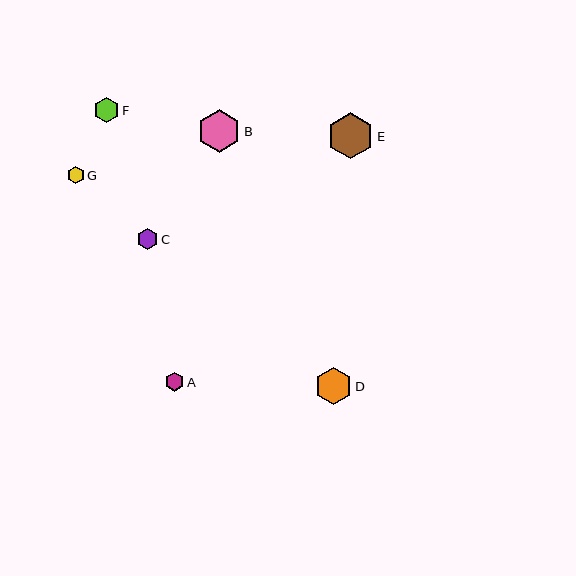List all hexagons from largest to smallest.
From largest to smallest: E, B, D, F, C, A, G.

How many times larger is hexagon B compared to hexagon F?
Hexagon B is approximately 1.7 times the size of hexagon F.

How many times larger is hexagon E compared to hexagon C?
Hexagon E is approximately 2.2 times the size of hexagon C.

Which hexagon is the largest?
Hexagon E is the largest with a size of approximately 46 pixels.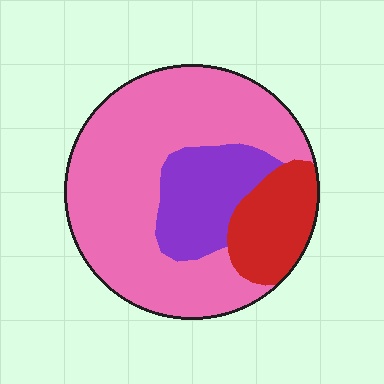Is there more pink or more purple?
Pink.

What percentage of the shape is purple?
Purple covers about 20% of the shape.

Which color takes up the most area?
Pink, at roughly 65%.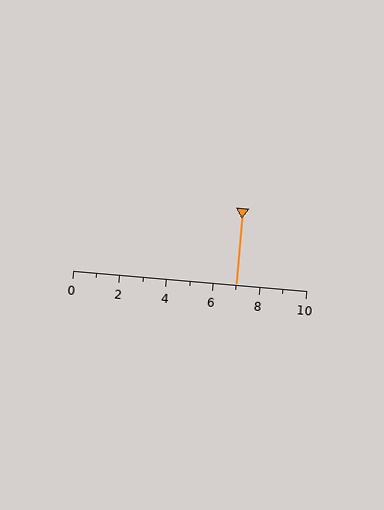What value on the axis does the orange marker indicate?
The marker indicates approximately 7.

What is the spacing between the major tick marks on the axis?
The major ticks are spaced 2 apart.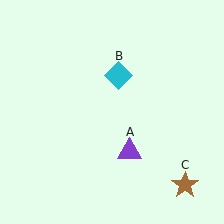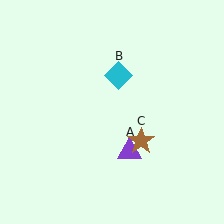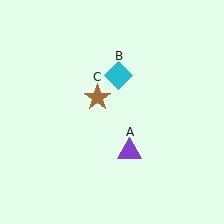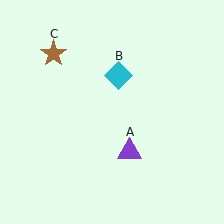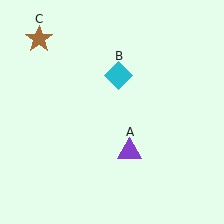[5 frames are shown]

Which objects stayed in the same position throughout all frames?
Purple triangle (object A) and cyan diamond (object B) remained stationary.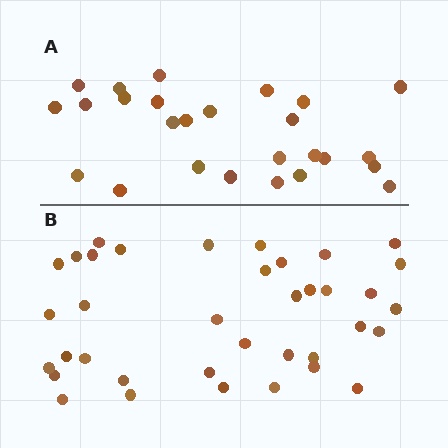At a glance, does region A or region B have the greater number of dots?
Region B (the bottom region) has more dots.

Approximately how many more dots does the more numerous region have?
Region B has roughly 12 or so more dots than region A.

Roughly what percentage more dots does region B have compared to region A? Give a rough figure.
About 40% more.